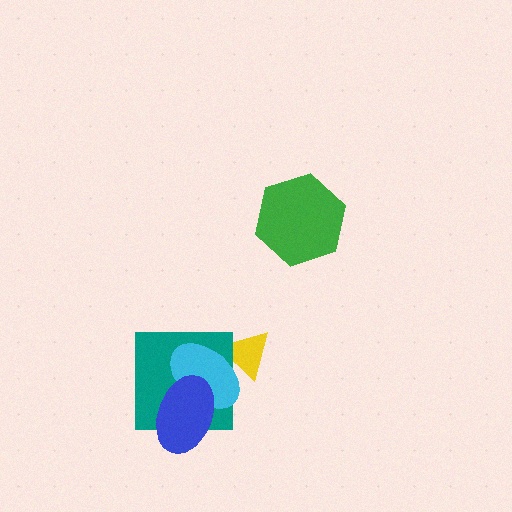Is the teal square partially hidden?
Yes, it is partially covered by another shape.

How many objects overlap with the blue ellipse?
2 objects overlap with the blue ellipse.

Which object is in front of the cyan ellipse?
The blue ellipse is in front of the cyan ellipse.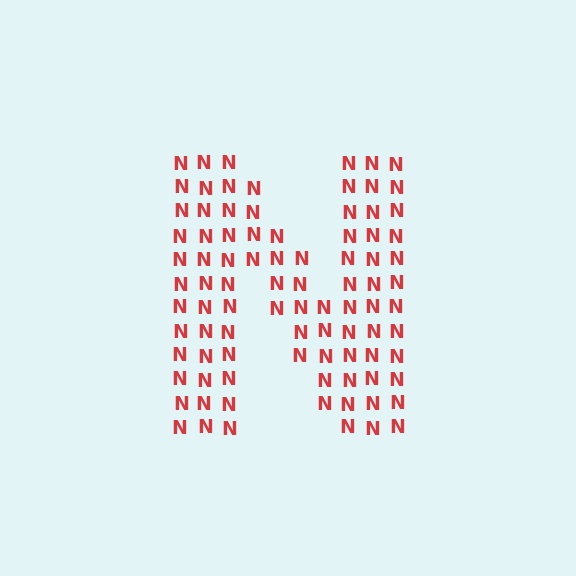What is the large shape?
The large shape is the letter N.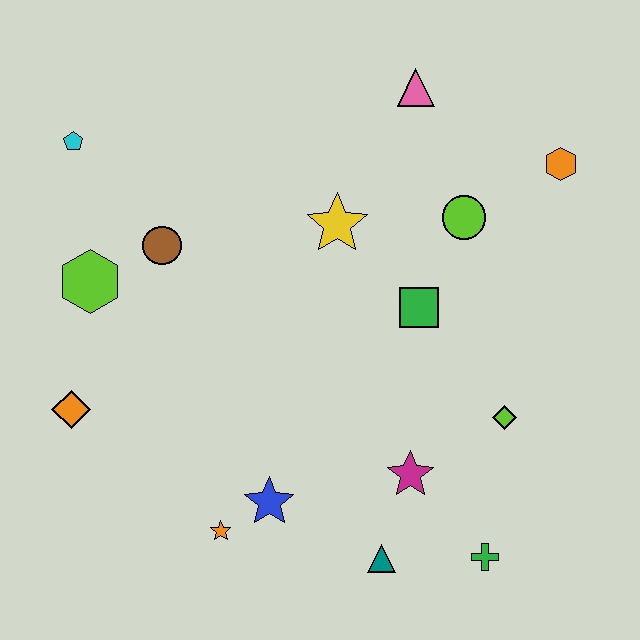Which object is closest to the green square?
The lime circle is closest to the green square.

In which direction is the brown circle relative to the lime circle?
The brown circle is to the left of the lime circle.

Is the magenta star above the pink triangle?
No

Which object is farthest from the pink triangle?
The orange star is farthest from the pink triangle.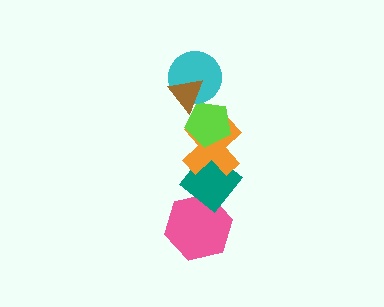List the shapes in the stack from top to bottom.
From top to bottom: the brown triangle, the cyan circle, the lime pentagon, the orange cross, the teal diamond, the pink hexagon.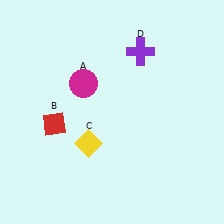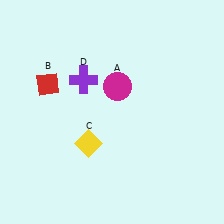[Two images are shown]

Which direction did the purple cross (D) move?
The purple cross (D) moved left.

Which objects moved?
The objects that moved are: the magenta circle (A), the red diamond (B), the purple cross (D).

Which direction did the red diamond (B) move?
The red diamond (B) moved up.